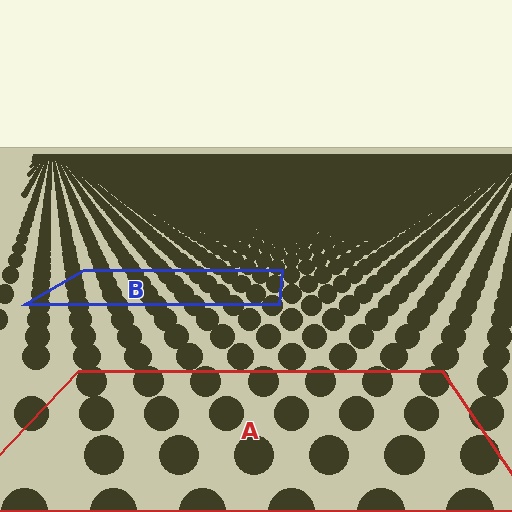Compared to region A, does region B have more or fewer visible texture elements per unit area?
Region B has more texture elements per unit area — they are packed more densely because it is farther away.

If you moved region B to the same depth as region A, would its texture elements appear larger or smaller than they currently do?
They would appear larger. At a closer depth, the same texture elements are projected at a bigger on-screen size.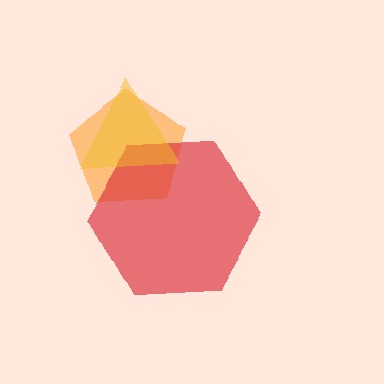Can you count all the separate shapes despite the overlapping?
Yes, there are 3 separate shapes.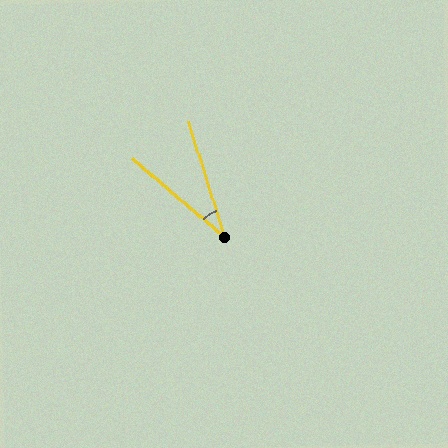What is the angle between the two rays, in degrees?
Approximately 32 degrees.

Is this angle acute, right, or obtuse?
It is acute.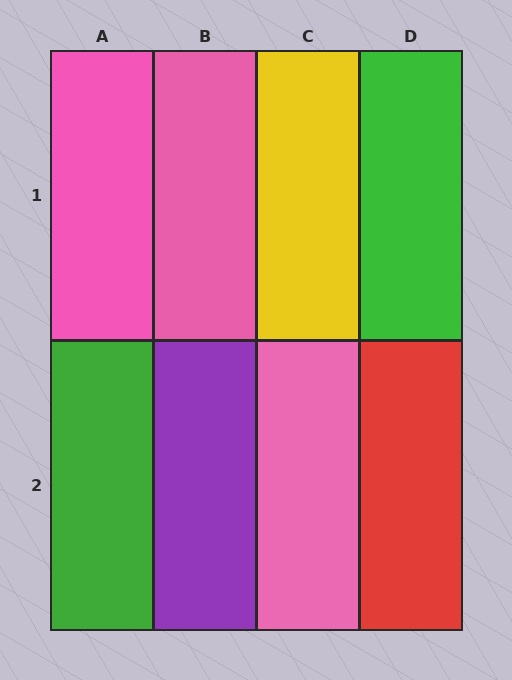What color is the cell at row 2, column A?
Green.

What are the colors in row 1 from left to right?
Pink, pink, yellow, green.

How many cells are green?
2 cells are green.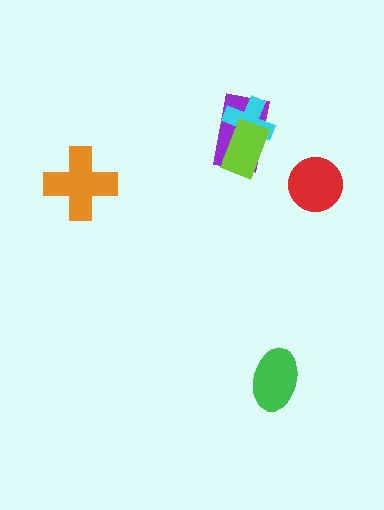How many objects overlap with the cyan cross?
2 objects overlap with the cyan cross.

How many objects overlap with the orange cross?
0 objects overlap with the orange cross.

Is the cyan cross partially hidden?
Yes, it is partially covered by another shape.